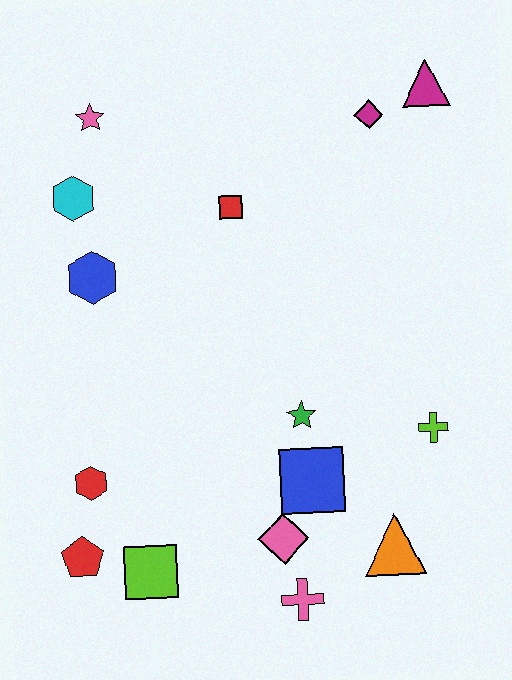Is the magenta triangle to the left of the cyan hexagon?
No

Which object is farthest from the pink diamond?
The magenta triangle is farthest from the pink diamond.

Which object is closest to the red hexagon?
The red pentagon is closest to the red hexagon.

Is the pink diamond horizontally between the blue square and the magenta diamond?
No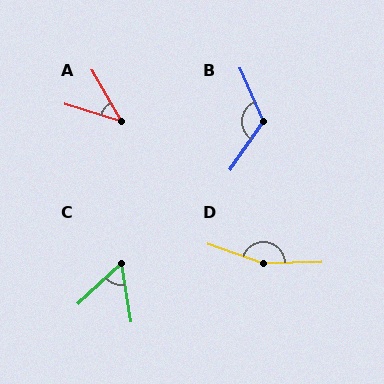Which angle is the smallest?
A, at approximately 44 degrees.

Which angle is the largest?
D, at approximately 159 degrees.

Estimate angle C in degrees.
Approximately 56 degrees.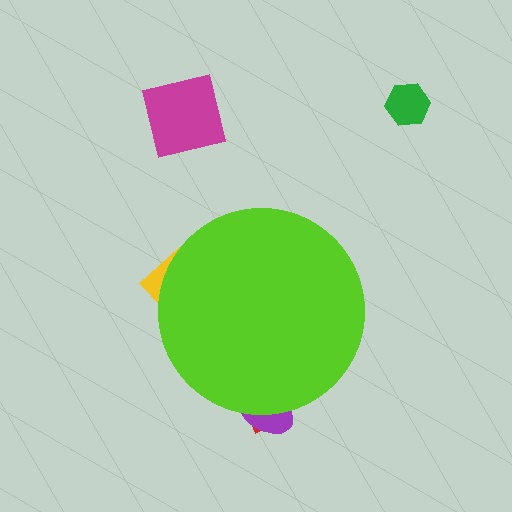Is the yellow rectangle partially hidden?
Yes, the yellow rectangle is partially hidden behind the lime circle.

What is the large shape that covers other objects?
A lime circle.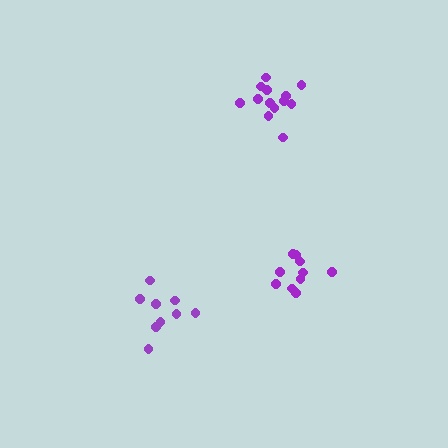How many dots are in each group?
Group 1: 13 dots, Group 2: 10 dots, Group 3: 9 dots (32 total).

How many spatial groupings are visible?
There are 3 spatial groupings.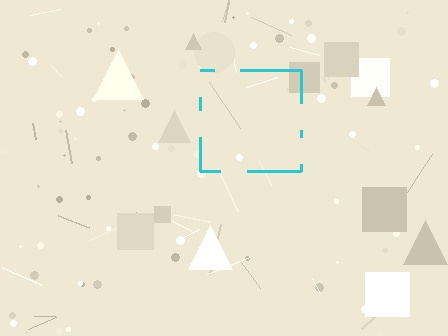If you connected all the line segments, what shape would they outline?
They would outline a square.